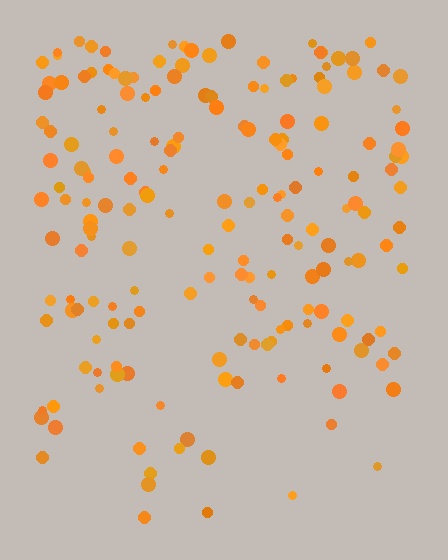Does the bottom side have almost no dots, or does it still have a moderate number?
Still a moderate number, just noticeably fewer than the top.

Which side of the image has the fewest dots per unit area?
The bottom.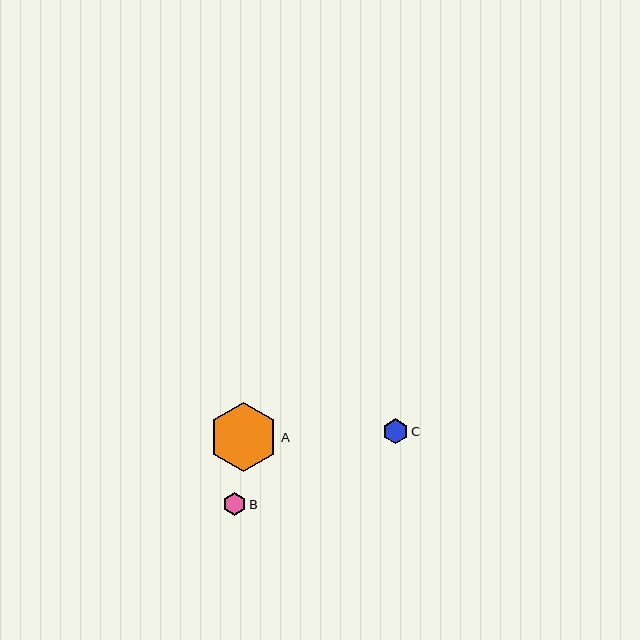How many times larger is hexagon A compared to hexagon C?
Hexagon A is approximately 2.8 times the size of hexagon C.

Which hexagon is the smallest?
Hexagon B is the smallest with a size of approximately 23 pixels.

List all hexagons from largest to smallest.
From largest to smallest: A, C, B.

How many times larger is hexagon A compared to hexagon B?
Hexagon A is approximately 3.0 times the size of hexagon B.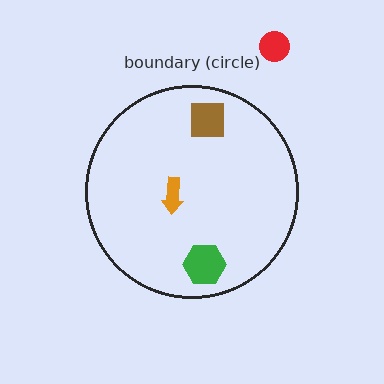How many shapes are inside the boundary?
3 inside, 1 outside.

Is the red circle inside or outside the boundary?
Outside.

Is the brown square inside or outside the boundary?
Inside.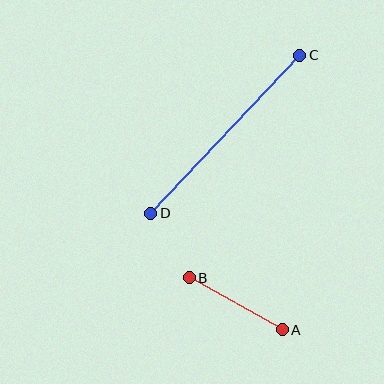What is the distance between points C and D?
The distance is approximately 217 pixels.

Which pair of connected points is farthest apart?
Points C and D are farthest apart.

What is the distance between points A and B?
The distance is approximately 107 pixels.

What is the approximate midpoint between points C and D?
The midpoint is at approximately (225, 134) pixels.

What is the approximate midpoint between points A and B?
The midpoint is at approximately (236, 304) pixels.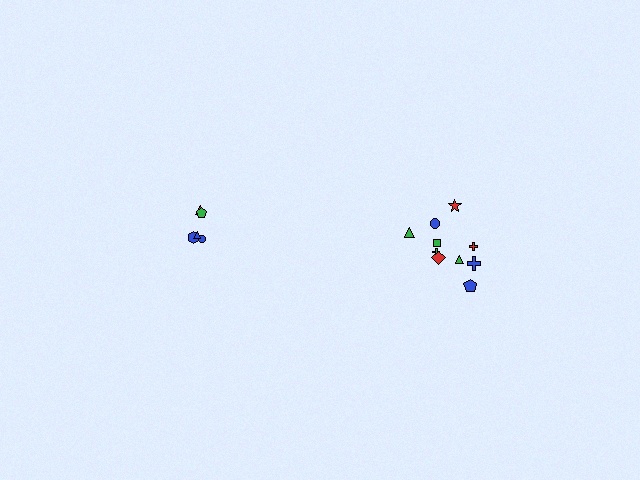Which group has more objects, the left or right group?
The right group.